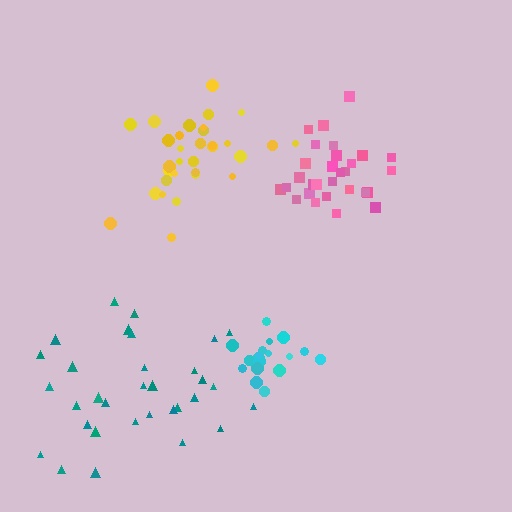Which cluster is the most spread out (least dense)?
Teal.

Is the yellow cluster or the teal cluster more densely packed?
Yellow.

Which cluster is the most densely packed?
Cyan.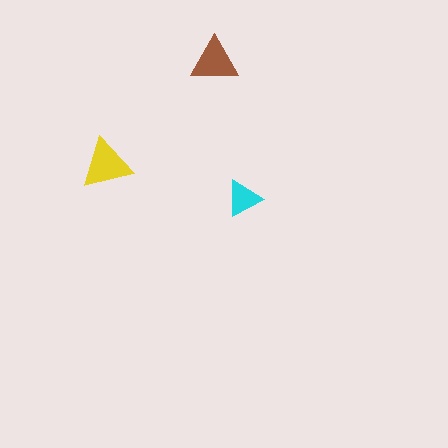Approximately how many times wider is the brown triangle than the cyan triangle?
About 1.5 times wider.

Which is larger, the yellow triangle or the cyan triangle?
The yellow one.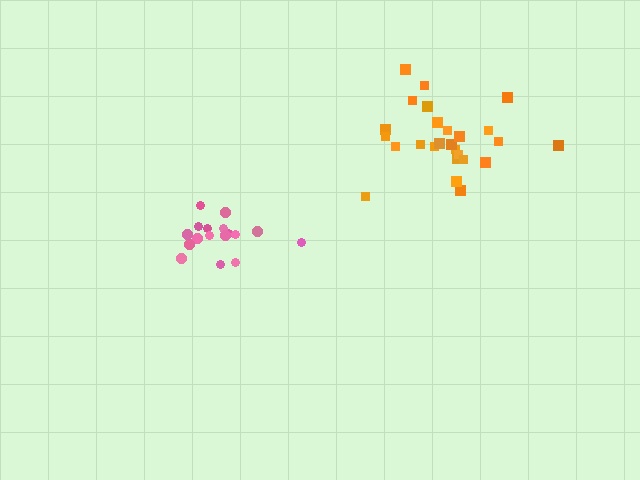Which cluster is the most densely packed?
Pink.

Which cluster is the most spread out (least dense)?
Orange.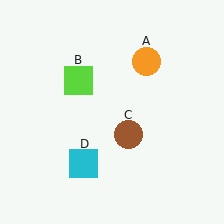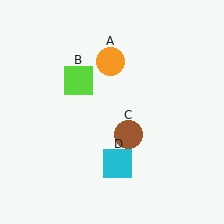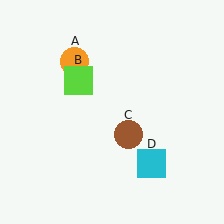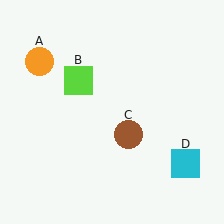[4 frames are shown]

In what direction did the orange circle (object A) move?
The orange circle (object A) moved left.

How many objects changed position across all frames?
2 objects changed position: orange circle (object A), cyan square (object D).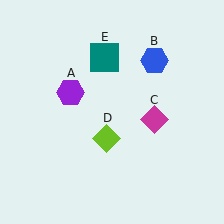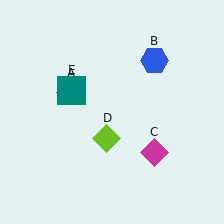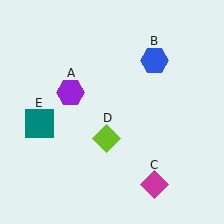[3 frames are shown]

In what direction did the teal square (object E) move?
The teal square (object E) moved down and to the left.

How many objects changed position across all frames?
2 objects changed position: magenta diamond (object C), teal square (object E).